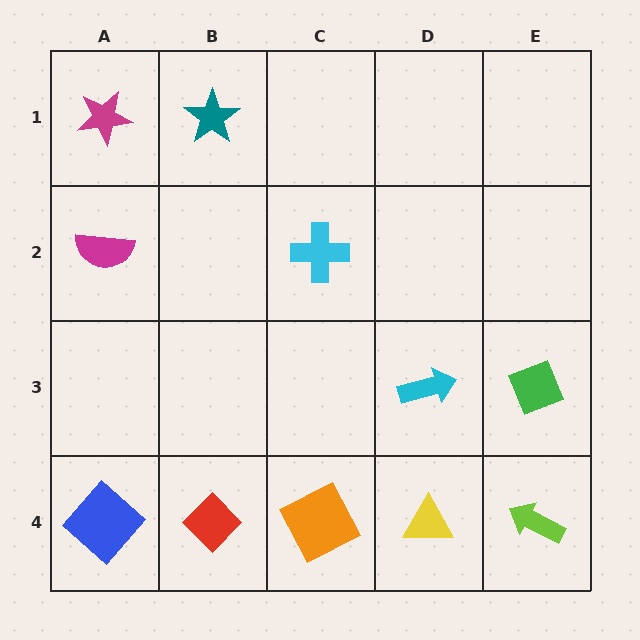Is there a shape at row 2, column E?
No, that cell is empty.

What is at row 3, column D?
A cyan arrow.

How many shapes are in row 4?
5 shapes.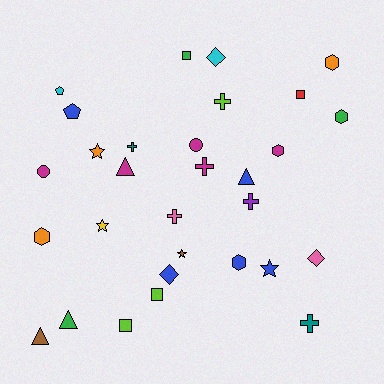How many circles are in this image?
There are 2 circles.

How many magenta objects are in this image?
There are 5 magenta objects.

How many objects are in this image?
There are 30 objects.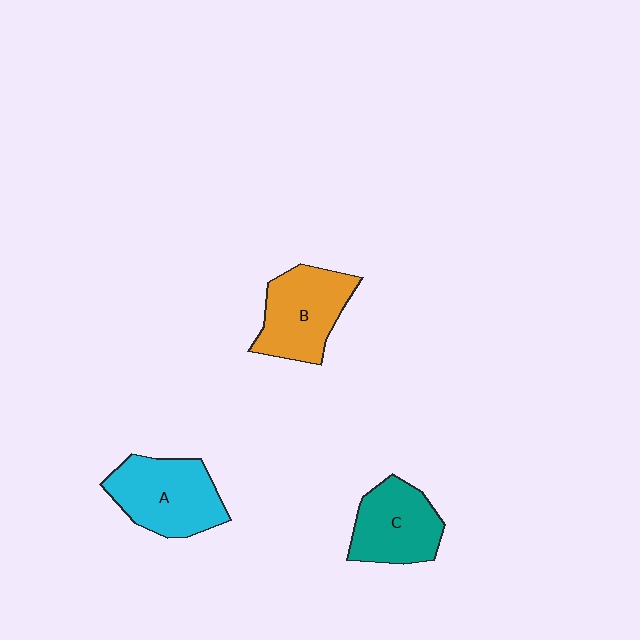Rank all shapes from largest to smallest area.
From largest to smallest: A (cyan), B (orange), C (teal).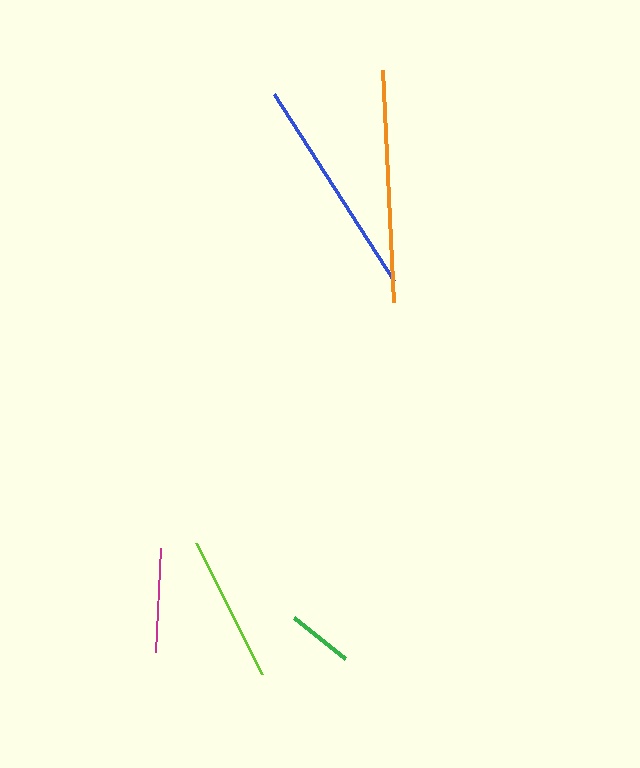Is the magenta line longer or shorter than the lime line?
The lime line is longer than the magenta line.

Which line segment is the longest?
The orange line is the longest at approximately 232 pixels.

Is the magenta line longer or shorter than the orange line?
The orange line is longer than the magenta line.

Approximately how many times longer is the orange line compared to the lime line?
The orange line is approximately 1.6 times the length of the lime line.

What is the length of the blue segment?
The blue segment is approximately 223 pixels long.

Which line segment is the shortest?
The green line is the shortest at approximately 66 pixels.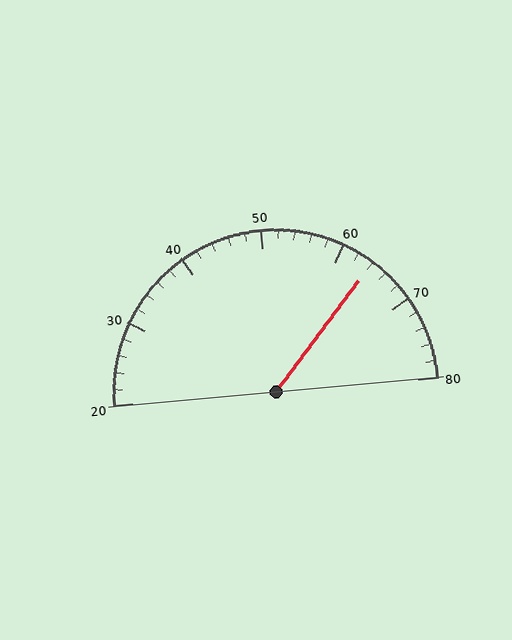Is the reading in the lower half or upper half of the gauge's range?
The reading is in the upper half of the range (20 to 80).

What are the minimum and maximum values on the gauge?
The gauge ranges from 20 to 80.